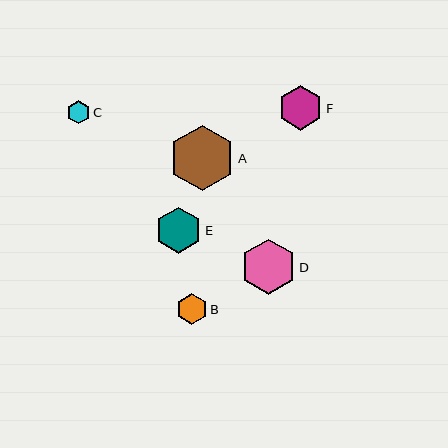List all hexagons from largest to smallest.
From largest to smallest: A, D, E, F, B, C.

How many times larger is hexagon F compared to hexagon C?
Hexagon F is approximately 1.9 times the size of hexagon C.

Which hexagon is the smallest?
Hexagon C is the smallest with a size of approximately 23 pixels.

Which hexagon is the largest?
Hexagon A is the largest with a size of approximately 66 pixels.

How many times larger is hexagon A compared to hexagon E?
Hexagon A is approximately 1.4 times the size of hexagon E.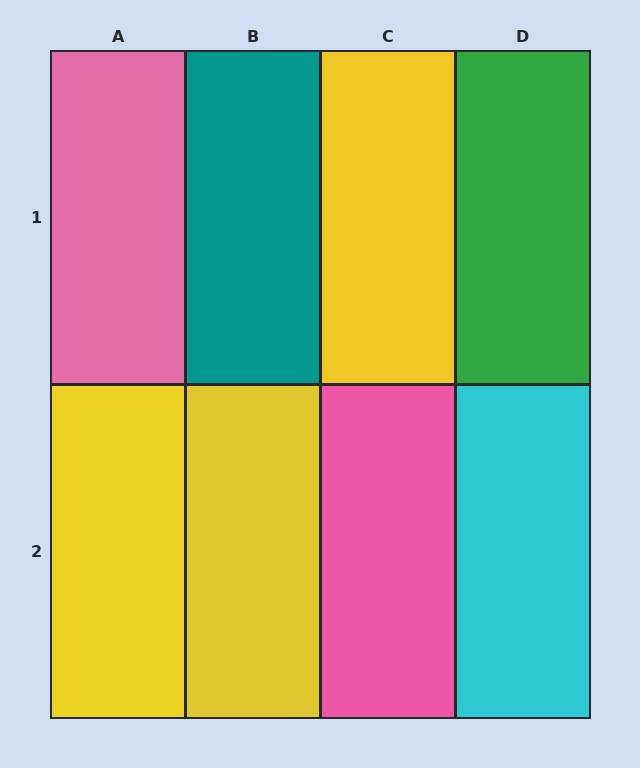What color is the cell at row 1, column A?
Pink.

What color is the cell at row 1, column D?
Green.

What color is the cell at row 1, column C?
Yellow.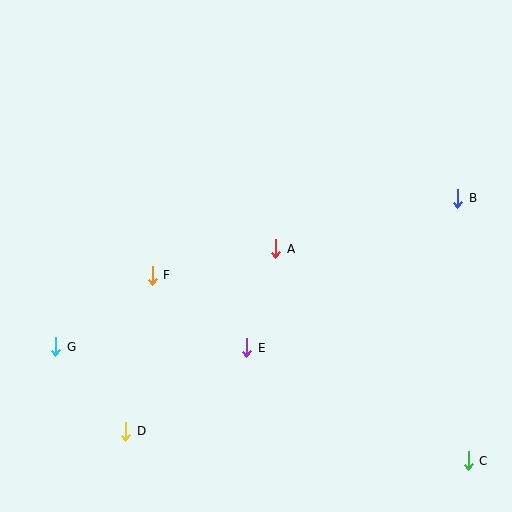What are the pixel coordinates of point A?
Point A is at (276, 249).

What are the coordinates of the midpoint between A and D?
The midpoint between A and D is at (201, 340).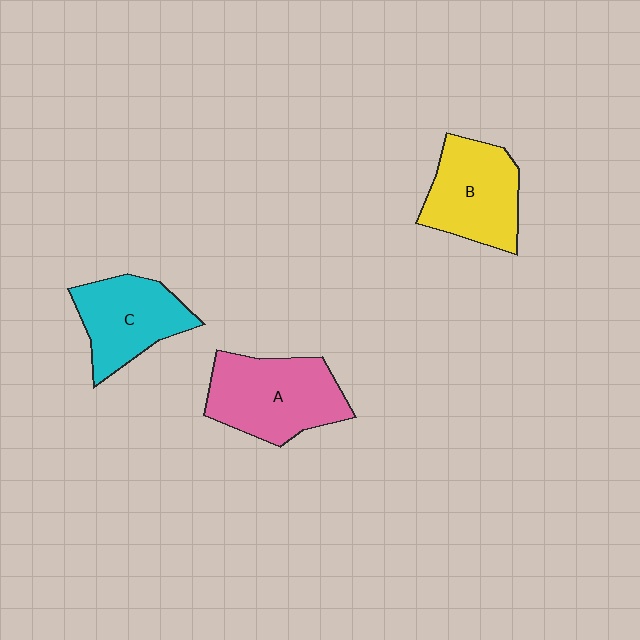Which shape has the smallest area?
Shape C (cyan).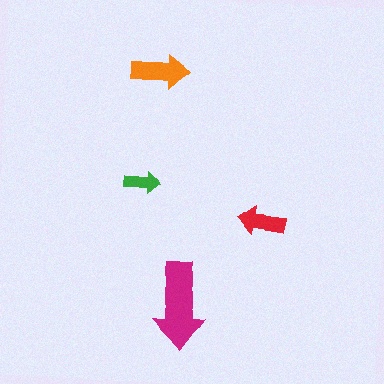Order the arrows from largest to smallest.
the magenta one, the orange one, the red one, the green one.